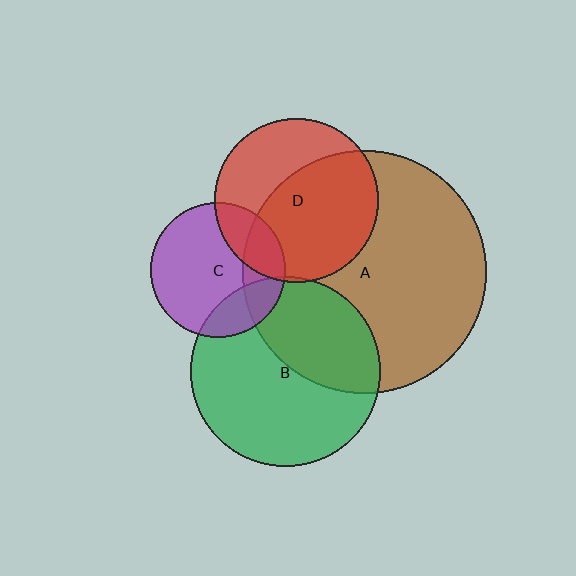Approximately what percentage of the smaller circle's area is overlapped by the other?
Approximately 60%.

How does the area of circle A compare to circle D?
Approximately 2.2 times.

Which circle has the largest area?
Circle A (brown).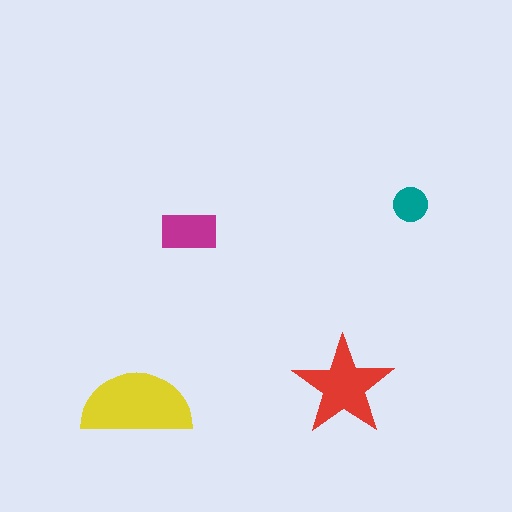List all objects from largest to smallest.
The yellow semicircle, the red star, the magenta rectangle, the teal circle.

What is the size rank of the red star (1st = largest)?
2nd.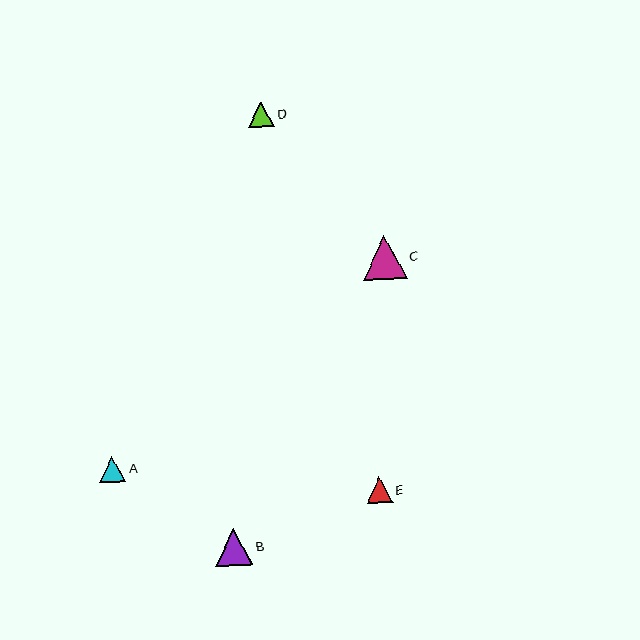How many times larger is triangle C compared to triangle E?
Triangle C is approximately 1.7 times the size of triangle E.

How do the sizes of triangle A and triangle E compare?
Triangle A and triangle E are approximately the same size.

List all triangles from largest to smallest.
From largest to smallest: C, B, A, E, D.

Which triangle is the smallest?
Triangle D is the smallest with a size of approximately 26 pixels.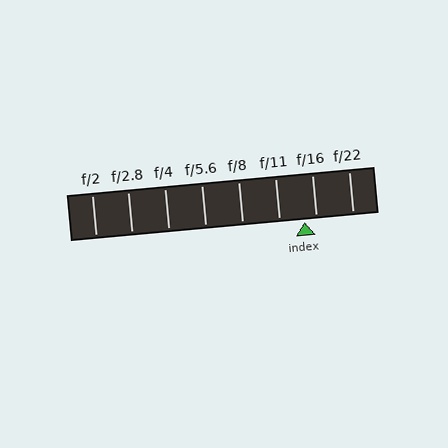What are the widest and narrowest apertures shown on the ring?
The widest aperture shown is f/2 and the narrowest is f/22.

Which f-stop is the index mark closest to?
The index mark is closest to f/16.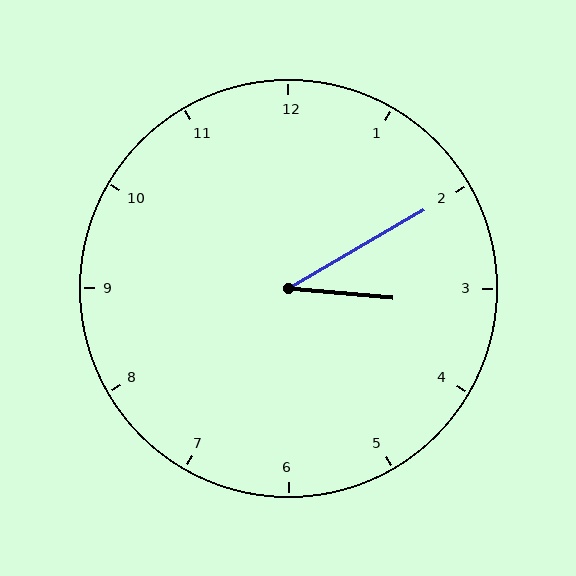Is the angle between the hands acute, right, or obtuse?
It is acute.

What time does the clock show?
3:10.